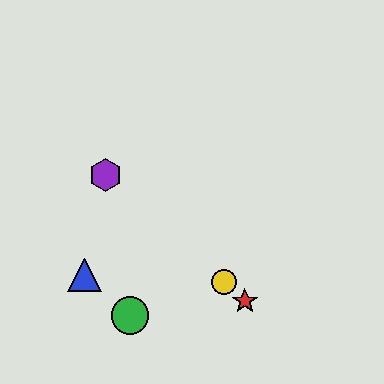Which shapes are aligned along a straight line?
The red star, the yellow circle, the purple hexagon are aligned along a straight line.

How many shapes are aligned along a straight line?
3 shapes (the red star, the yellow circle, the purple hexagon) are aligned along a straight line.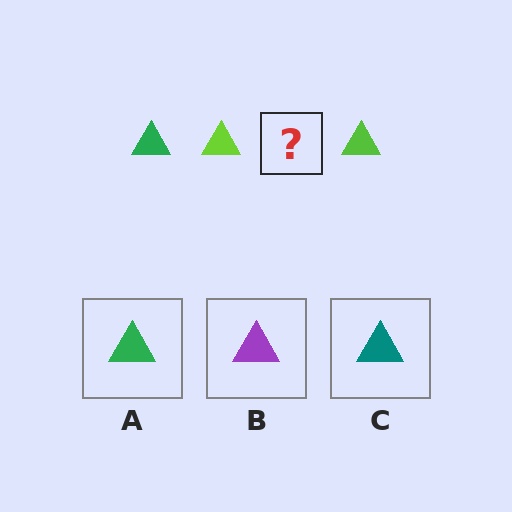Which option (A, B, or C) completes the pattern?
A.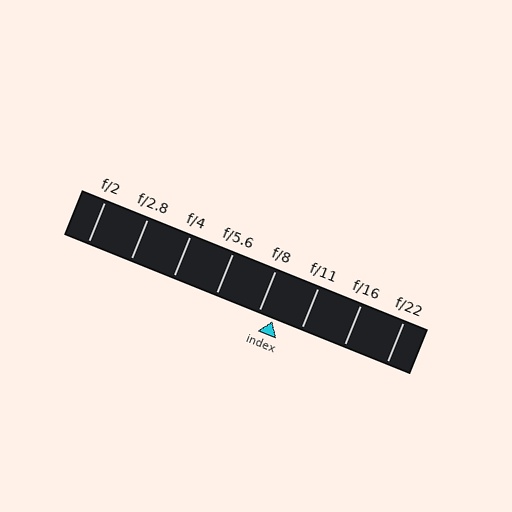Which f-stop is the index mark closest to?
The index mark is closest to f/8.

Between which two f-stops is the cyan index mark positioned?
The index mark is between f/8 and f/11.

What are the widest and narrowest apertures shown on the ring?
The widest aperture shown is f/2 and the narrowest is f/22.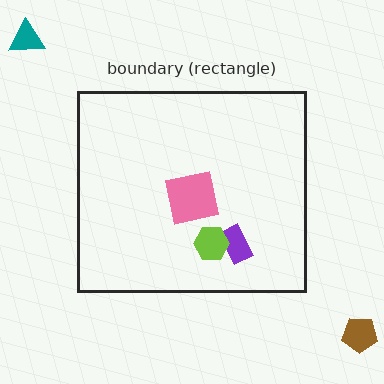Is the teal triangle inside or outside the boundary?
Outside.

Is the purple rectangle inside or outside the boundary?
Inside.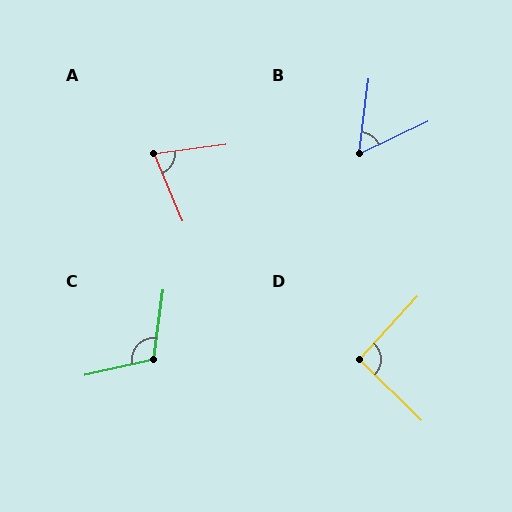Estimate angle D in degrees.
Approximately 92 degrees.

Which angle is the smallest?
B, at approximately 58 degrees.